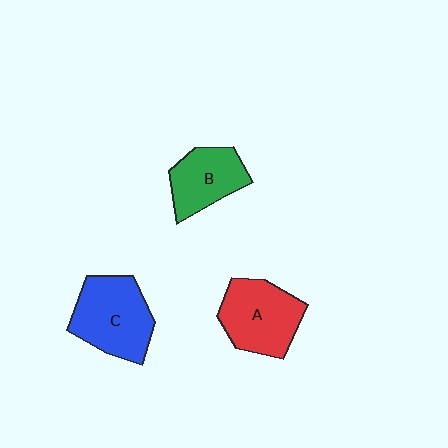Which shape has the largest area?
Shape C (blue).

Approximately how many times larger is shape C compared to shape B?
Approximately 1.4 times.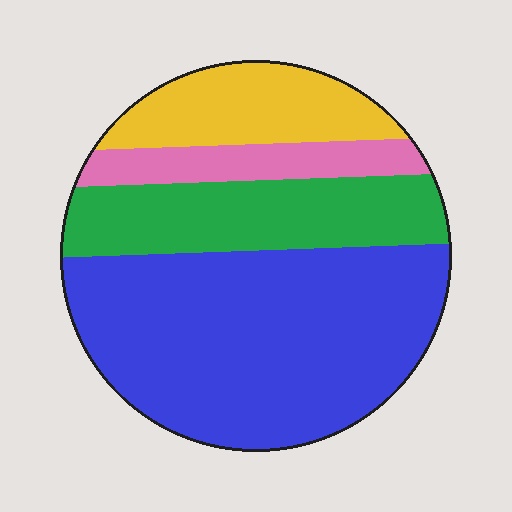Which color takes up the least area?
Pink, at roughly 10%.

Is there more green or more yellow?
Green.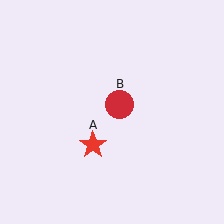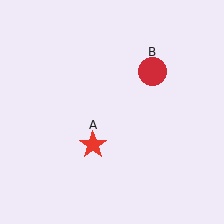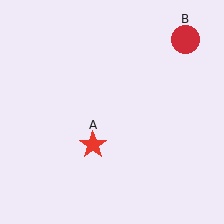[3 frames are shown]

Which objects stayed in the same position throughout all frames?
Red star (object A) remained stationary.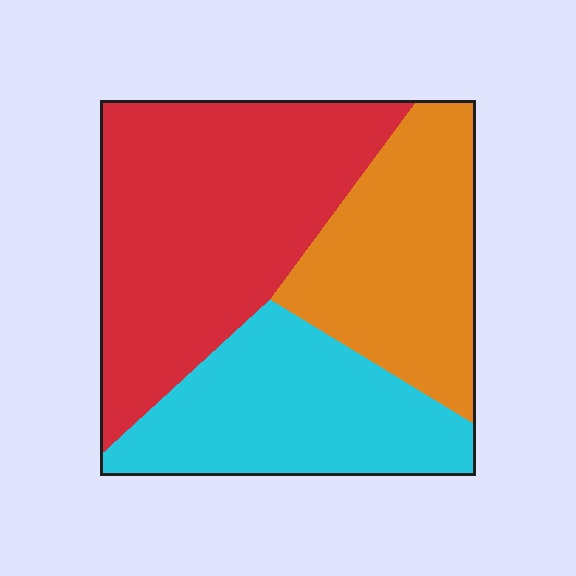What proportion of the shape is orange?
Orange covers about 30% of the shape.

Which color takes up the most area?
Red, at roughly 45%.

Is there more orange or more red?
Red.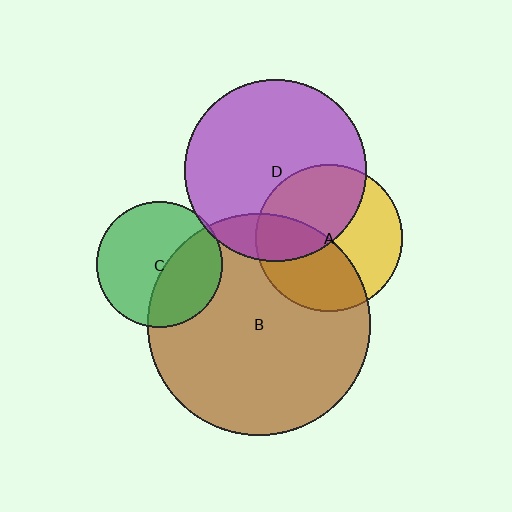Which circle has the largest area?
Circle B (brown).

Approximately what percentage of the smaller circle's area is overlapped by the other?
Approximately 45%.